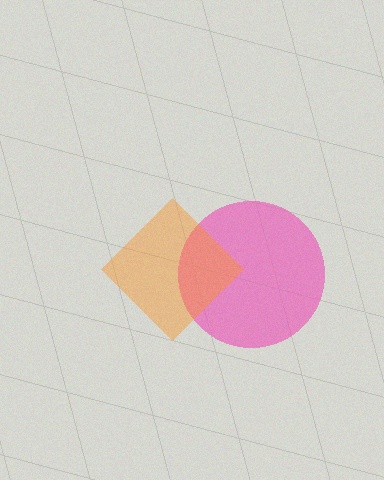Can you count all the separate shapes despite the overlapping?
Yes, there are 2 separate shapes.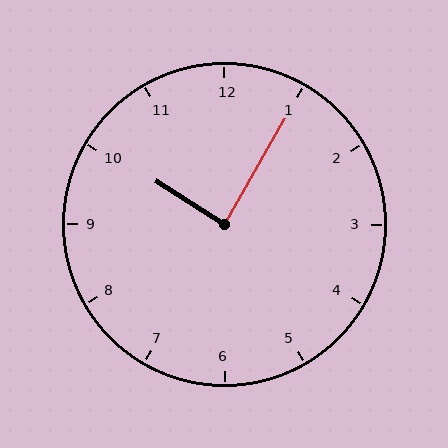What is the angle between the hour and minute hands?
Approximately 88 degrees.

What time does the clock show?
10:05.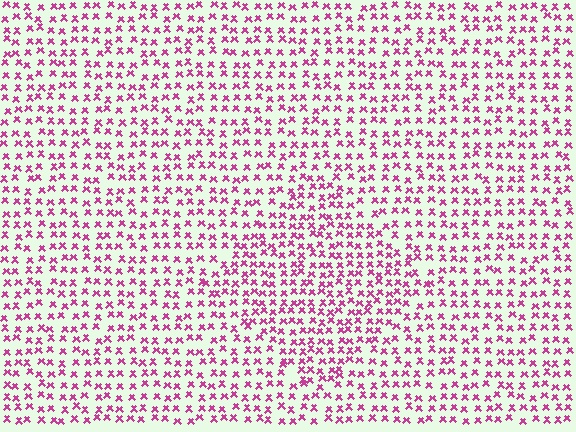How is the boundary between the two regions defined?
The boundary is defined by a change in element density (approximately 1.4x ratio). All elements are the same color, size, and shape.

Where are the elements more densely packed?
The elements are more densely packed inside the diamond boundary.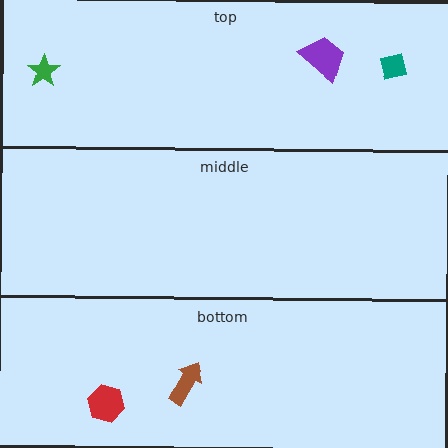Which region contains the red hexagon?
The bottom region.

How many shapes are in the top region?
3.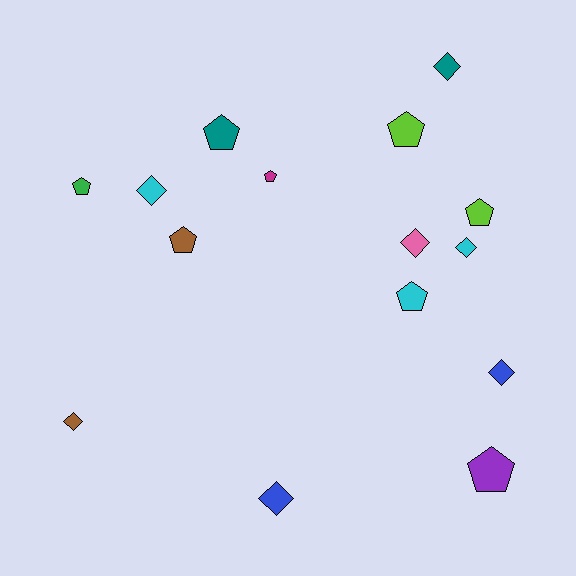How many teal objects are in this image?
There are 2 teal objects.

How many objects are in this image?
There are 15 objects.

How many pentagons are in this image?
There are 8 pentagons.